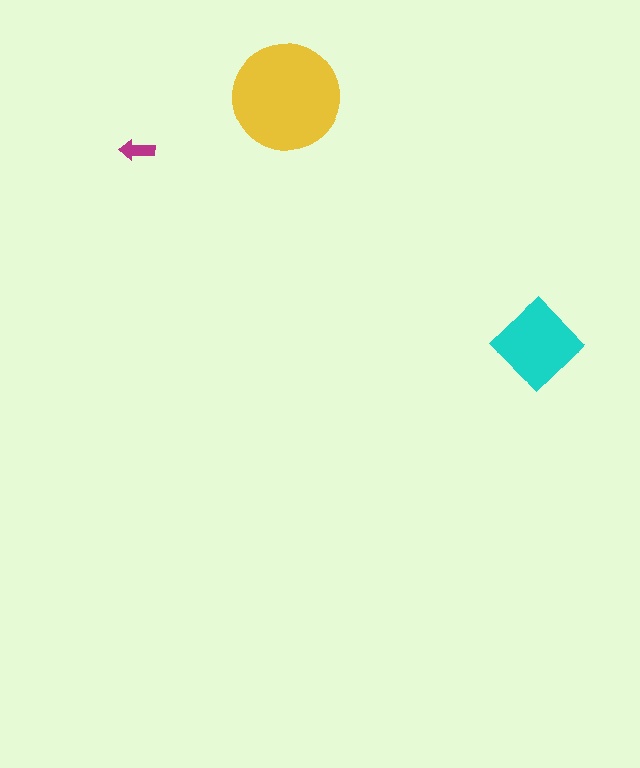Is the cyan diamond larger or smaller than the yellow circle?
Smaller.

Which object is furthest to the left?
The magenta arrow is leftmost.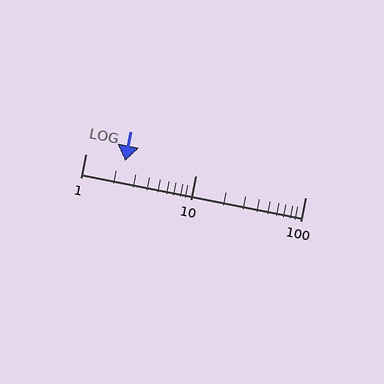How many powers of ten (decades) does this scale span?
The scale spans 2 decades, from 1 to 100.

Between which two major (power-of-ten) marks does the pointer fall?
The pointer is between 1 and 10.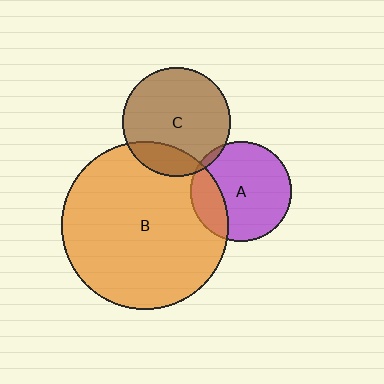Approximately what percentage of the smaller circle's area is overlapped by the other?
Approximately 5%.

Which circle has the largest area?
Circle B (orange).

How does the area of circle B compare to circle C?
Approximately 2.4 times.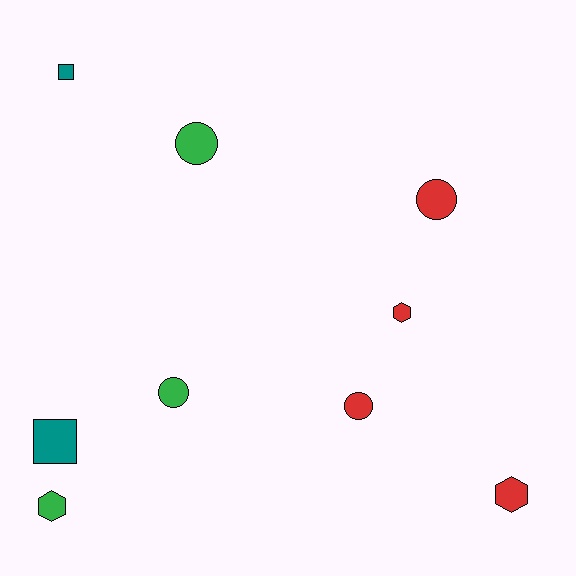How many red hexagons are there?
There are 2 red hexagons.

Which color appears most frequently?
Red, with 4 objects.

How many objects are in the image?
There are 9 objects.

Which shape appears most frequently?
Circle, with 4 objects.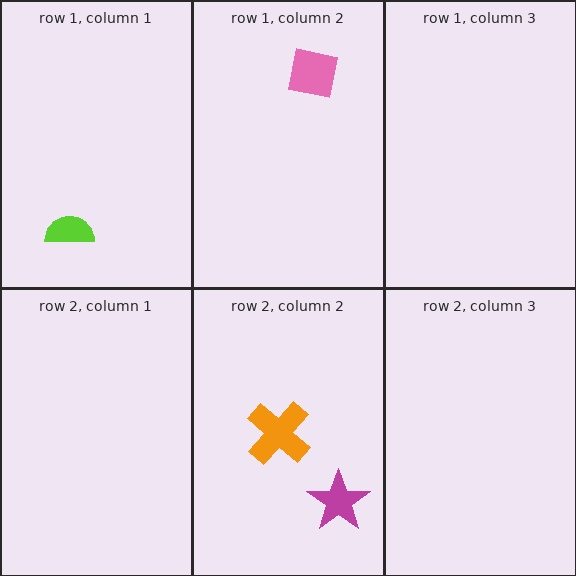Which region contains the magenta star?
The row 2, column 2 region.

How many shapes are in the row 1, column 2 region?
1.